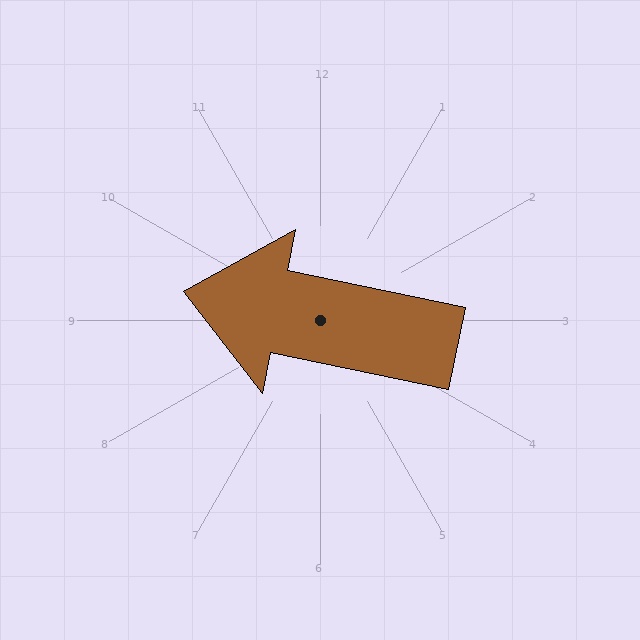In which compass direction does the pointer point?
West.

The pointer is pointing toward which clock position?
Roughly 9 o'clock.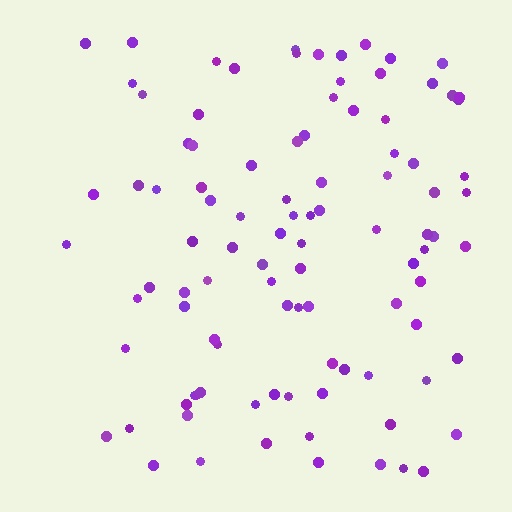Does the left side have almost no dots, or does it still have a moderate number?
Still a moderate number, just noticeably fewer than the right.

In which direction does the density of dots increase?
From left to right, with the right side densest.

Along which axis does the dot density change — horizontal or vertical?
Horizontal.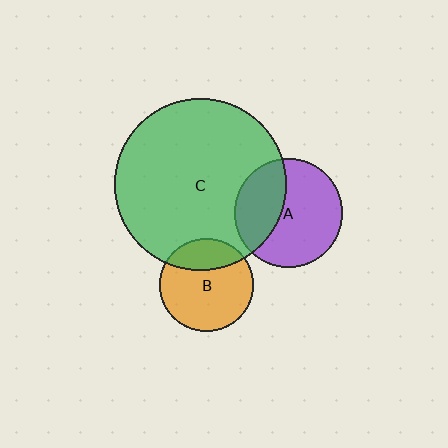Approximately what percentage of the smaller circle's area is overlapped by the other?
Approximately 25%.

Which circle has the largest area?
Circle C (green).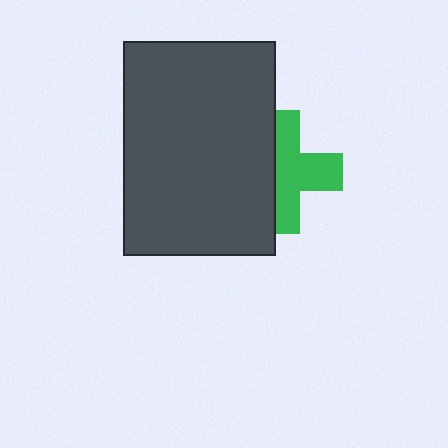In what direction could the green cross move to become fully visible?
The green cross could move right. That would shift it out from behind the dark gray rectangle entirely.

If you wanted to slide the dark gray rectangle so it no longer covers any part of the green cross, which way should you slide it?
Slide it left — that is the most direct way to separate the two shapes.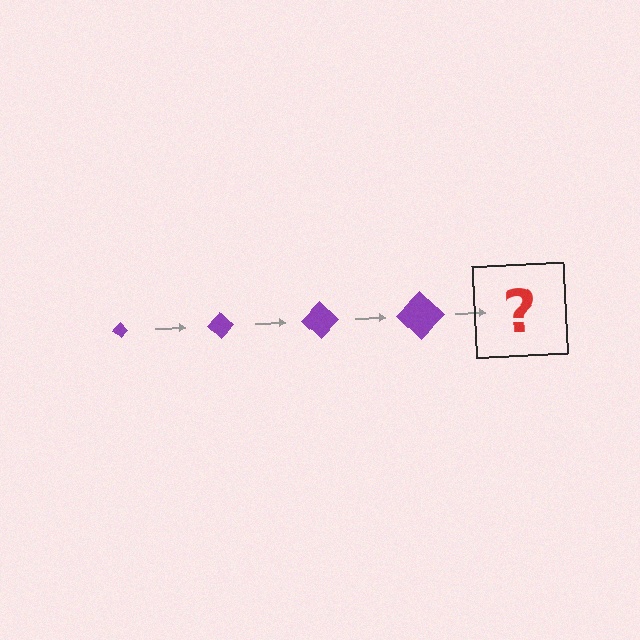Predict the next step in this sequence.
The next step is a purple diamond, larger than the previous one.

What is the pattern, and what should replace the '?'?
The pattern is that the diamond gets progressively larger each step. The '?' should be a purple diamond, larger than the previous one.